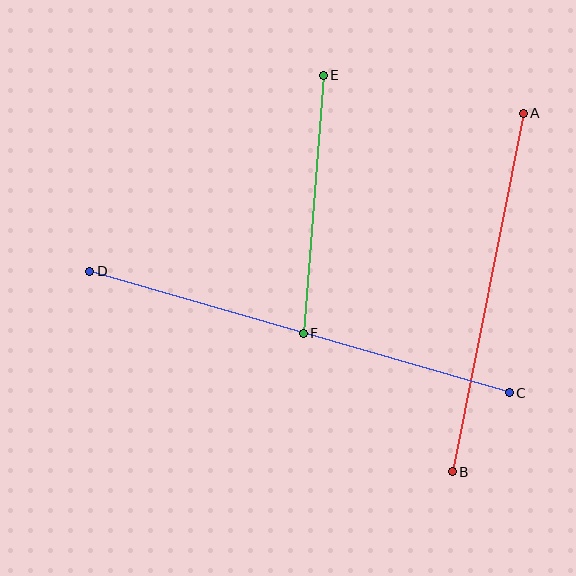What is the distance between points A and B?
The distance is approximately 365 pixels.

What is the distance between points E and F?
The distance is approximately 259 pixels.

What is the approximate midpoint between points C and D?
The midpoint is at approximately (300, 332) pixels.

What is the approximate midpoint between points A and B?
The midpoint is at approximately (488, 292) pixels.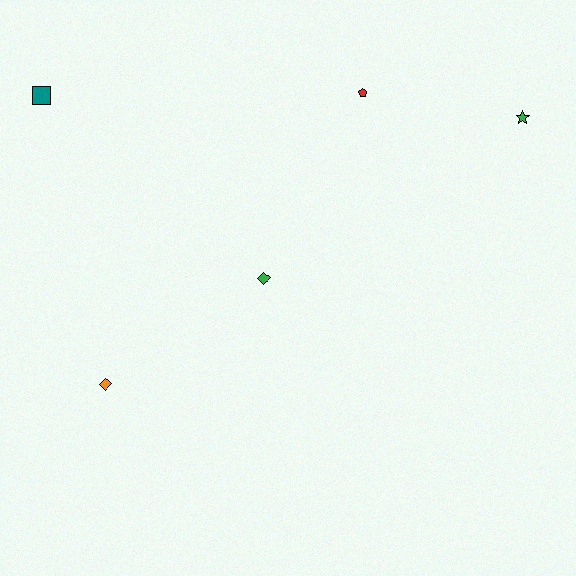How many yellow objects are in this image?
There are no yellow objects.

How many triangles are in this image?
There are no triangles.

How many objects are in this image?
There are 5 objects.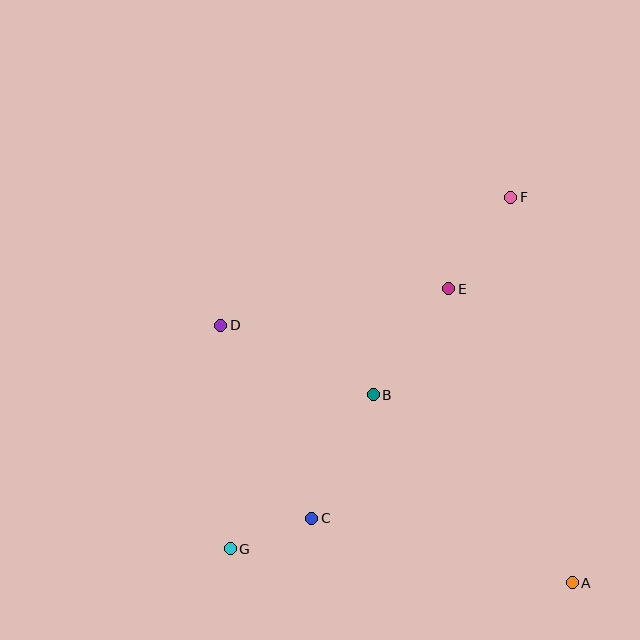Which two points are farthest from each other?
Points F and G are farthest from each other.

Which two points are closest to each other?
Points C and G are closest to each other.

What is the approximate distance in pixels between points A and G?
The distance between A and G is approximately 344 pixels.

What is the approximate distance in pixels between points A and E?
The distance between A and E is approximately 319 pixels.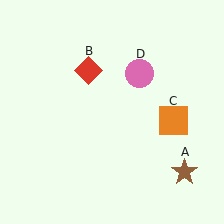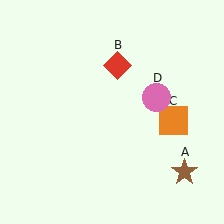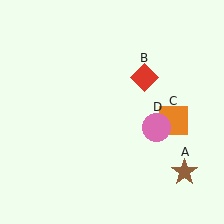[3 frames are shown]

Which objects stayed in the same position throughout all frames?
Brown star (object A) and orange square (object C) remained stationary.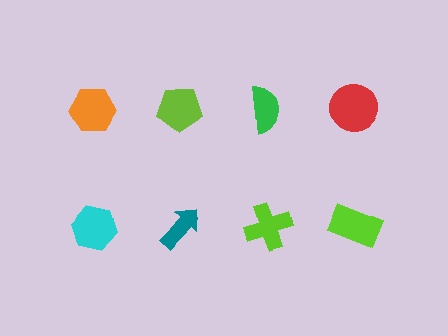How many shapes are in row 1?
4 shapes.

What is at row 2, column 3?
A lime cross.